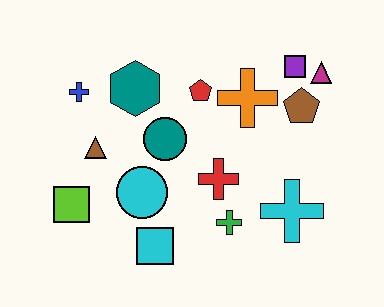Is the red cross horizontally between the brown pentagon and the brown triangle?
Yes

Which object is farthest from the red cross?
The blue cross is farthest from the red cross.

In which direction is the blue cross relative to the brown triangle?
The blue cross is above the brown triangle.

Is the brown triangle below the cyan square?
No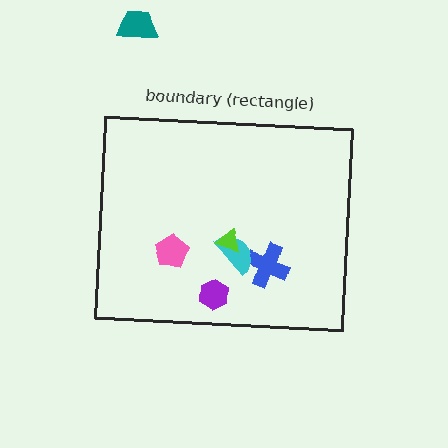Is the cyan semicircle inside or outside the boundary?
Inside.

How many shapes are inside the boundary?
5 inside, 1 outside.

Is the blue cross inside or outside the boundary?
Inside.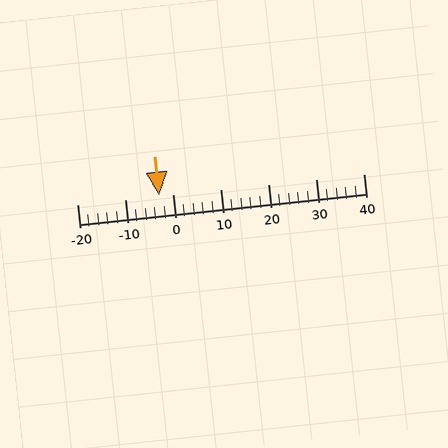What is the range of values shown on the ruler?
The ruler shows values from -20 to 40.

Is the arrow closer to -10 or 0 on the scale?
The arrow is closer to 0.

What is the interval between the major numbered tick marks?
The major tick marks are spaced 10 units apart.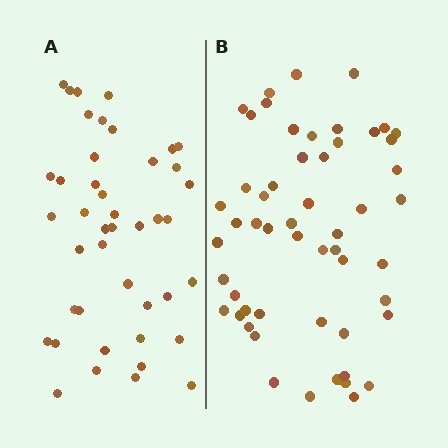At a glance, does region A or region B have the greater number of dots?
Region B (the right region) has more dots.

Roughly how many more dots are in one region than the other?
Region B has roughly 12 or so more dots than region A.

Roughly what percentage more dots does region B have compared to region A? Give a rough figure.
About 25% more.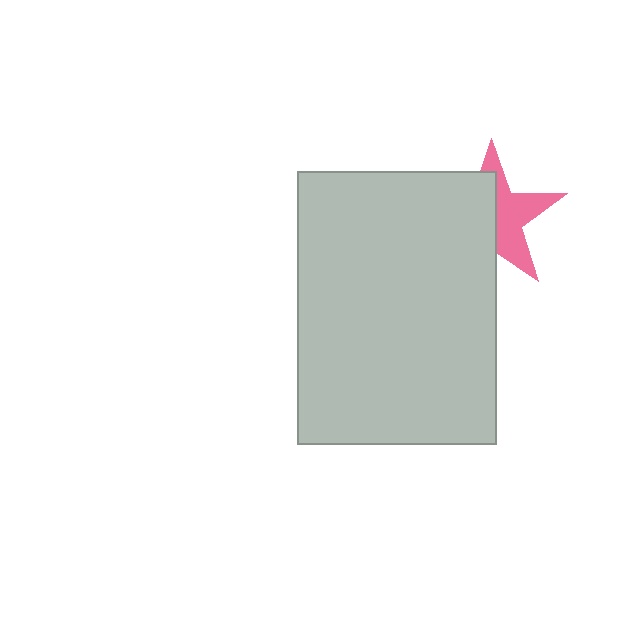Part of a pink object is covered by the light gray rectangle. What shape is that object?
It is a star.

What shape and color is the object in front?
The object in front is a light gray rectangle.